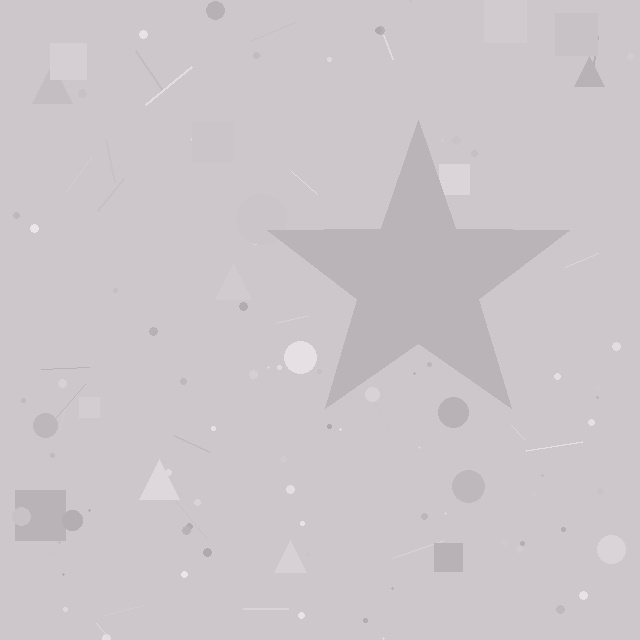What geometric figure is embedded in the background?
A star is embedded in the background.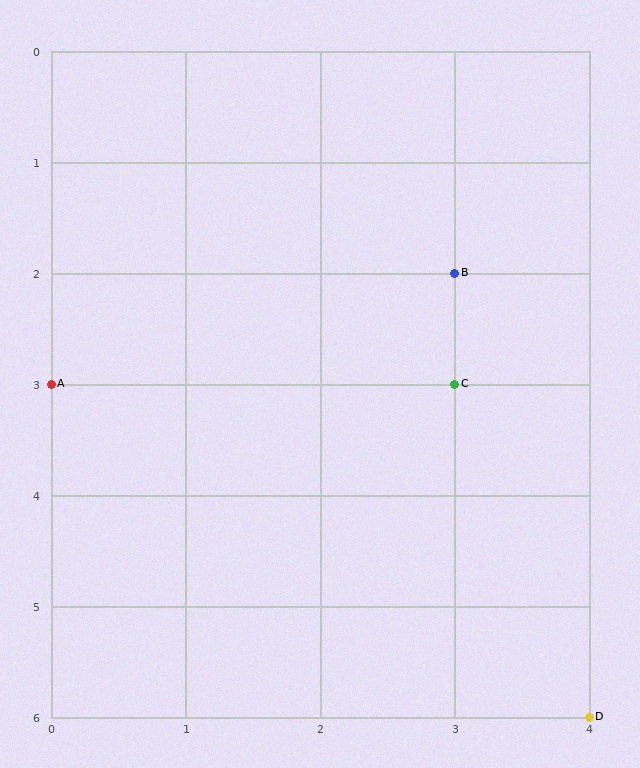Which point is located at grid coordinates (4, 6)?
Point D is at (4, 6).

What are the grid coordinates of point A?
Point A is at grid coordinates (0, 3).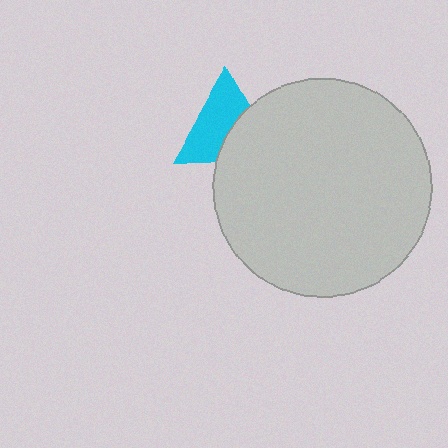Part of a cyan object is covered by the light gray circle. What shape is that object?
It is a triangle.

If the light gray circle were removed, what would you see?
You would see the complete cyan triangle.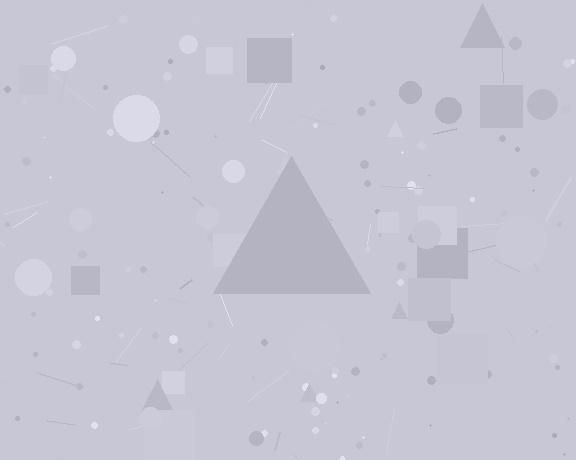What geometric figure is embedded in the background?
A triangle is embedded in the background.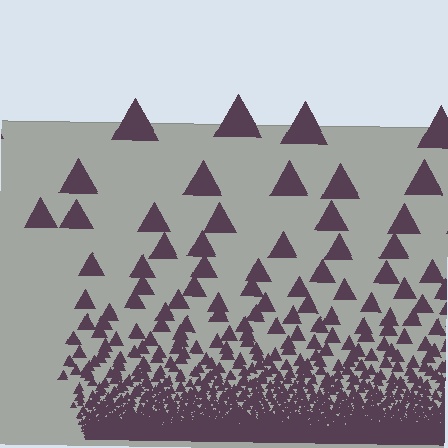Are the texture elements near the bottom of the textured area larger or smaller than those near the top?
Smaller. The gradient is inverted — elements near the bottom are smaller and denser.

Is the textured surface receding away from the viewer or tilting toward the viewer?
The surface appears to tilt toward the viewer. Texture elements get larger and sparser toward the top.